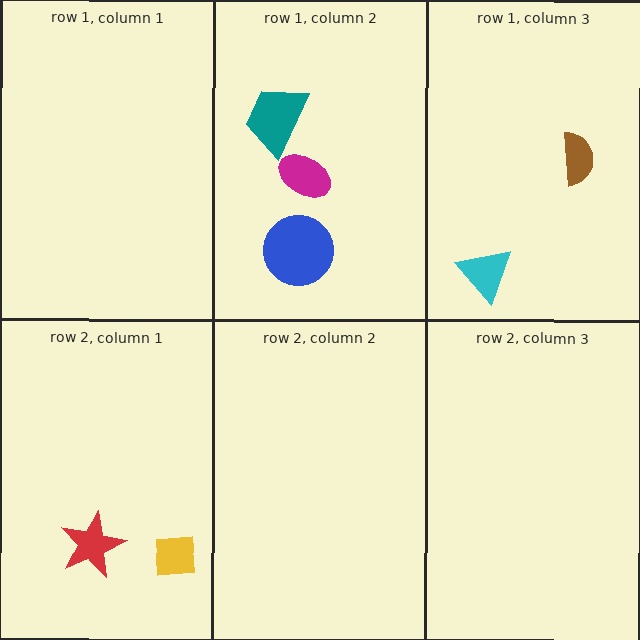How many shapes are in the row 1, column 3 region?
2.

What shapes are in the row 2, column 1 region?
The red star, the yellow square.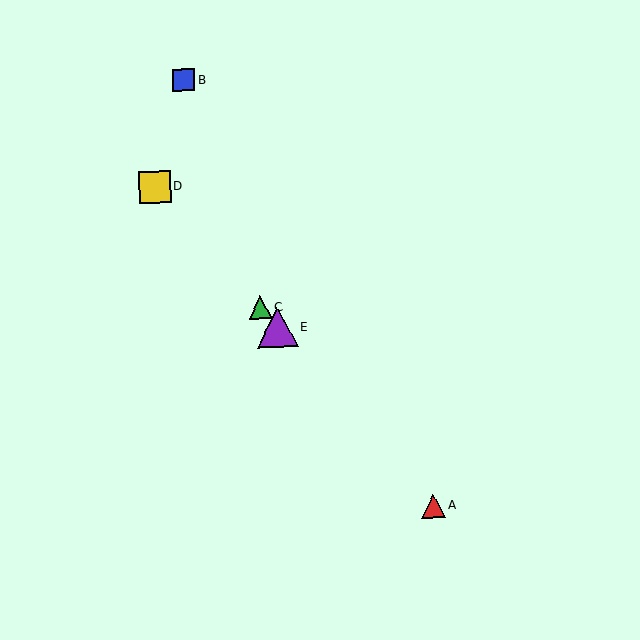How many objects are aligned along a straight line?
4 objects (A, C, D, E) are aligned along a straight line.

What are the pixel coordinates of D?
Object D is at (155, 187).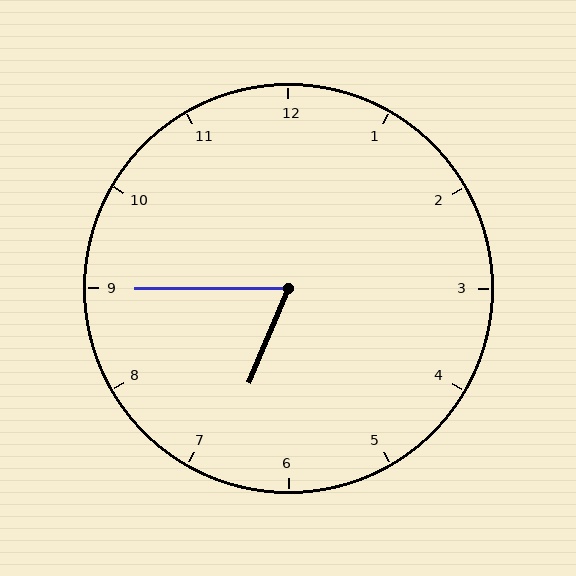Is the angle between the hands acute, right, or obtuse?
It is acute.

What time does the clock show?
6:45.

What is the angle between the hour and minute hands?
Approximately 68 degrees.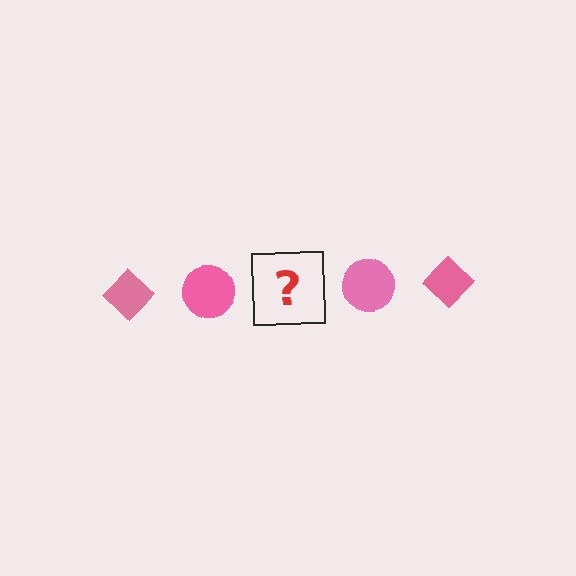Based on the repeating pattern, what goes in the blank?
The blank should be a pink diamond.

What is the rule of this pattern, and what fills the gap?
The rule is that the pattern cycles through diamond, circle shapes in pink. The gap should be filled with a pink diamond.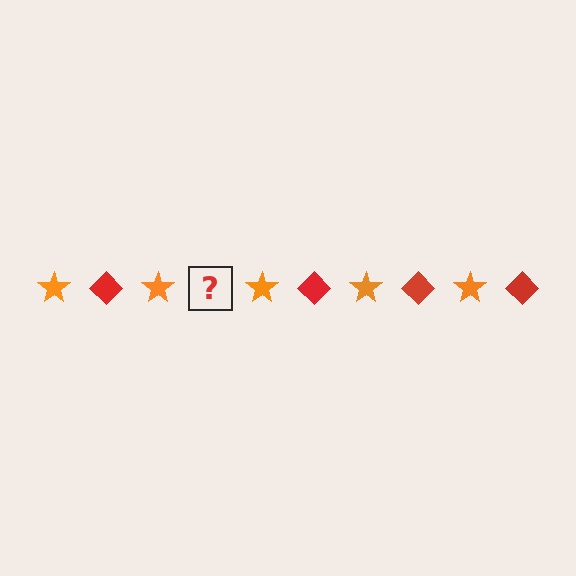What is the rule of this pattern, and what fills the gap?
The rule is that the pattern alternates between orange star and red diamond. The gap should be filled with a red diamond.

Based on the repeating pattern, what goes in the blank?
The blank should be a red diamond.